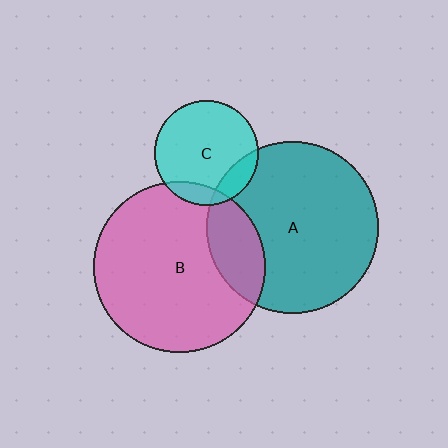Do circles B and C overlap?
Yes.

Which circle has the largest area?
Circle A (teal).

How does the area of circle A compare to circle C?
Approximately 2.7 times.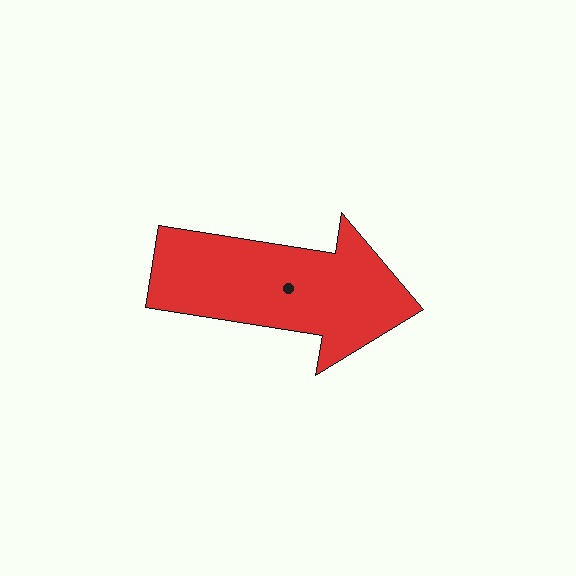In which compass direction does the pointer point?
East.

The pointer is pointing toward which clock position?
Roughly 3 o'clock.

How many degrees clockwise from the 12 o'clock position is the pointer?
Approximately 99 degrees.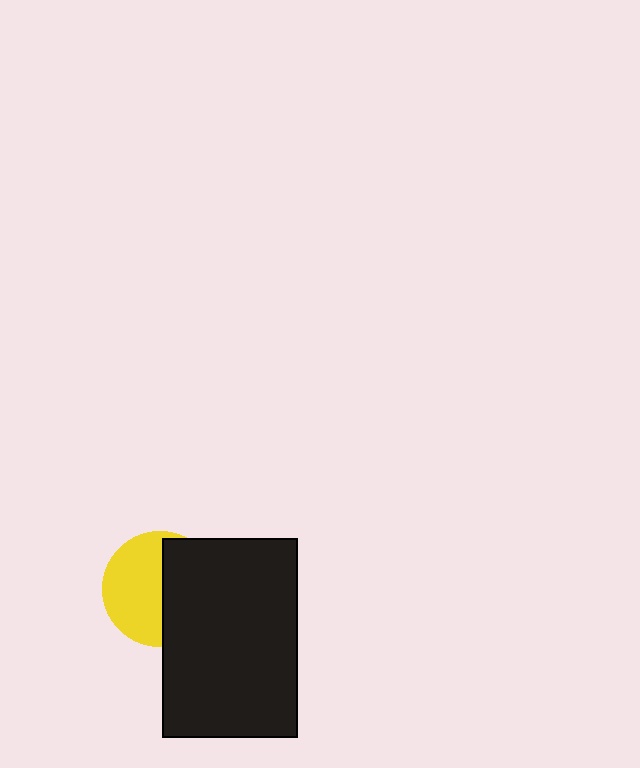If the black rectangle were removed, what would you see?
You would see the complete yellow circle.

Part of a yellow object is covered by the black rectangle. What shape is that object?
It is a circle.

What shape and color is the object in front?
The object in front is a black rectangle.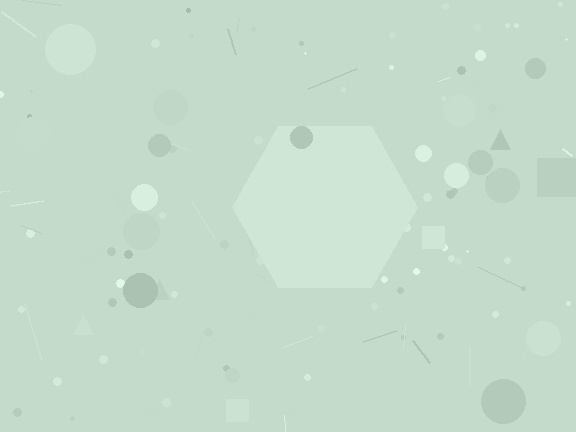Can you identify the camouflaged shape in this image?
The camouflaged shape is a hexagon.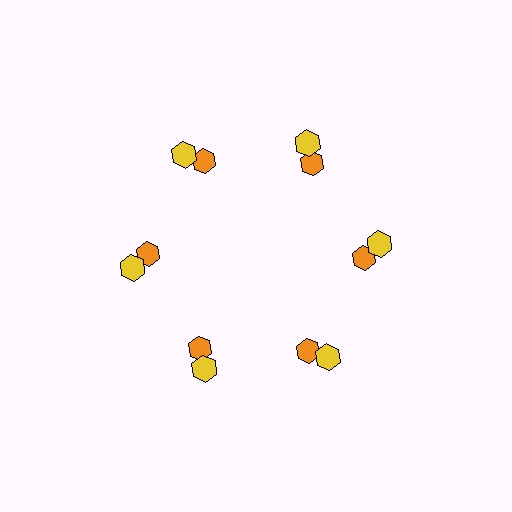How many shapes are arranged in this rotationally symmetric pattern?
There are 12 shapes, arranged in 6 groups of 2.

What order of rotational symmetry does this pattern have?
This pattern has 6-fold rotational symmetry.